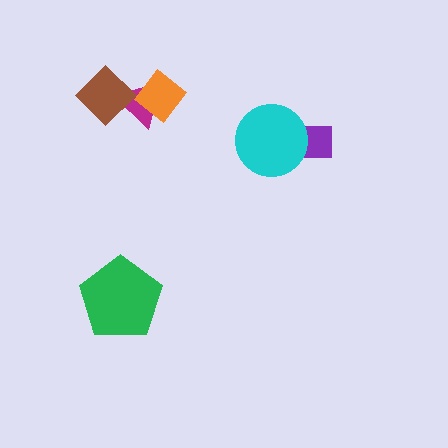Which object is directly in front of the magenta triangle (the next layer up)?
The brown diamond is directly in front of the magenta triangle.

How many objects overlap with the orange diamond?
1 object overlaps with the orange diamond.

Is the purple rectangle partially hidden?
Yes, it is partially covered by another shape.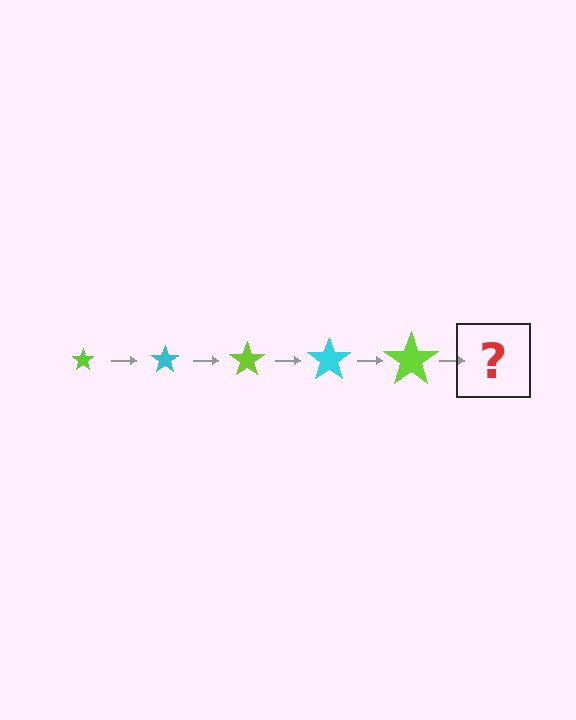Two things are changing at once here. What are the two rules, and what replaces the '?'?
The two rules are that the star grows larger each step and the color cycles through lime and cyan. The '?' should be a cyan star, larger than the previous one.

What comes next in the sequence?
The next element should be a cyan star, larger than the previous one.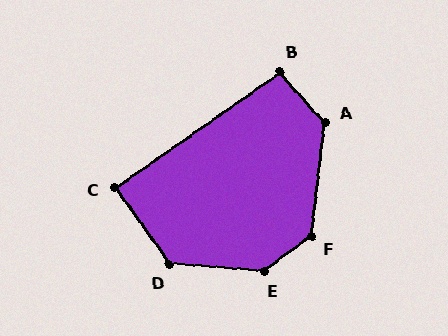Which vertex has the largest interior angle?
E, at approximately 139 degrees.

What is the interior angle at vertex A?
Approximately 131 degrees (obtuse).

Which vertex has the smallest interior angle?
C, at approximately 90 degrees.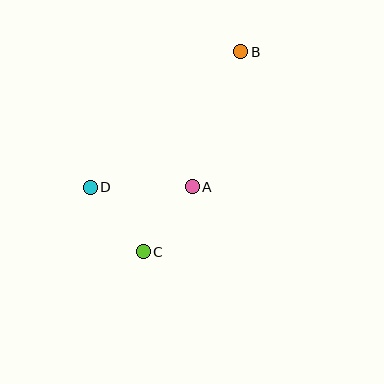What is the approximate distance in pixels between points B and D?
The distance between B and D is approximately 202 pixels.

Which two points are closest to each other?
Points A and C are closest to each other.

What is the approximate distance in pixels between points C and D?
The distance between C and D is approximately 84 pixels.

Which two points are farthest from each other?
Points B and C are farthest from each other.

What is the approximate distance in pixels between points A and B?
The distance between A and B is approximately 143 pixels.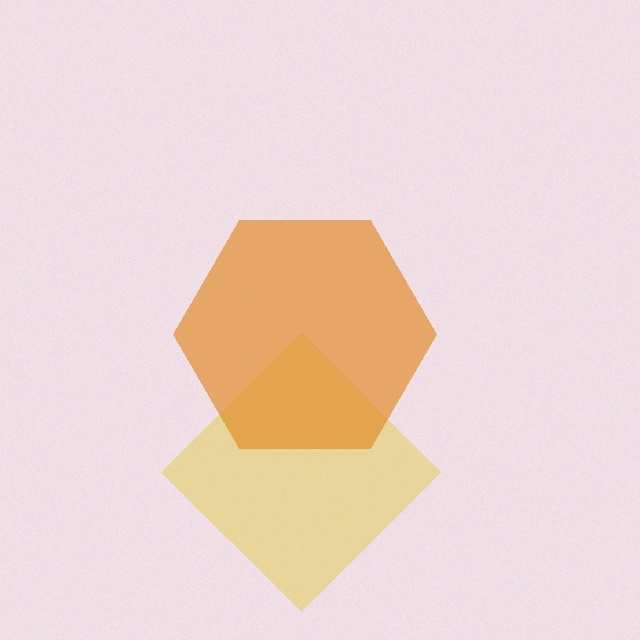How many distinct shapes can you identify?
There are 2 distinct shapes: a yellow diamond, an orange hexagon.